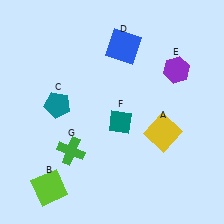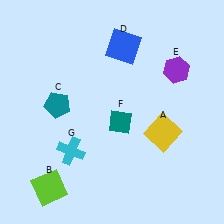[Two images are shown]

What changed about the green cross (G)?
In Image 1, G is green. In Image 2, it changed to cyan.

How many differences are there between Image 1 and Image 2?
There is 1 difference between the two images.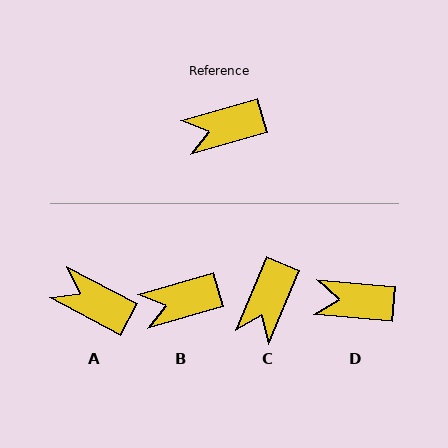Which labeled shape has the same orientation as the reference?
B.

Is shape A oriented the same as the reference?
No, it is off by about 44 degrees.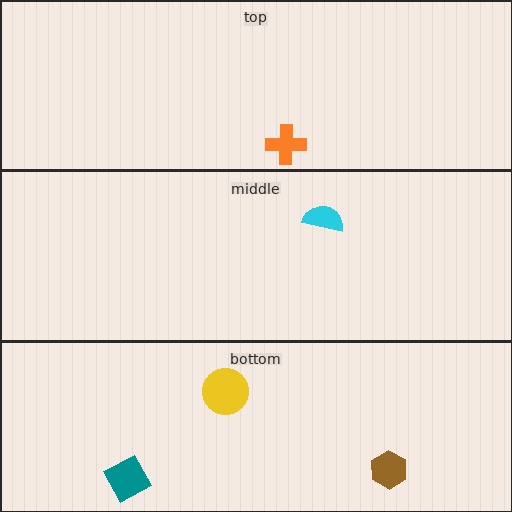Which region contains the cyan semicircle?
The middle region.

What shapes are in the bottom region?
The teal diamond, the brown hexagon, the yellow circle.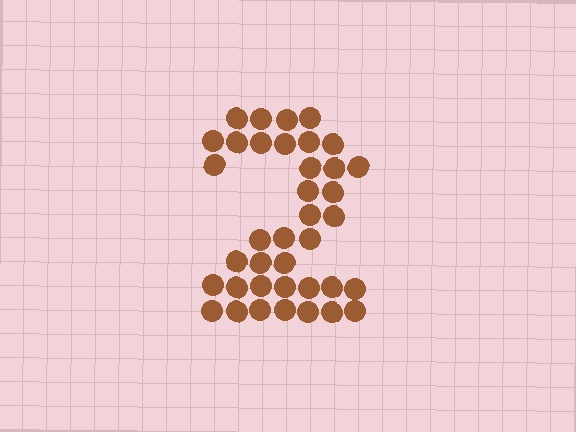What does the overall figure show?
The overall figure shows the digit 2.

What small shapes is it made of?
It is made of small circles.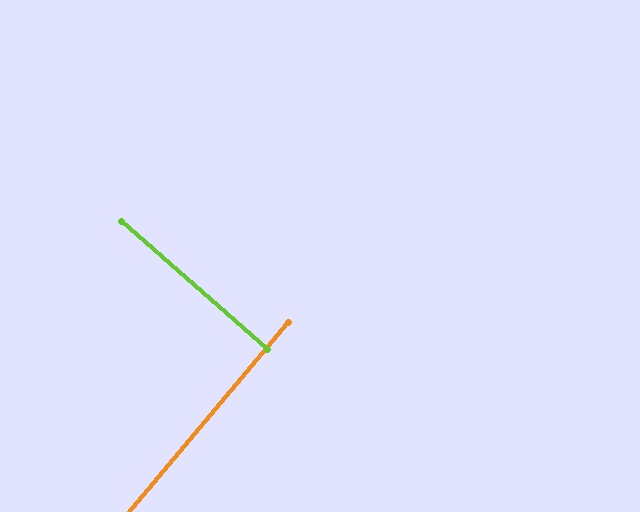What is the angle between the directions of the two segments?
Approximately 89 degrees.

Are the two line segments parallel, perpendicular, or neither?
Perpendicular — they meet at approximately 89°.